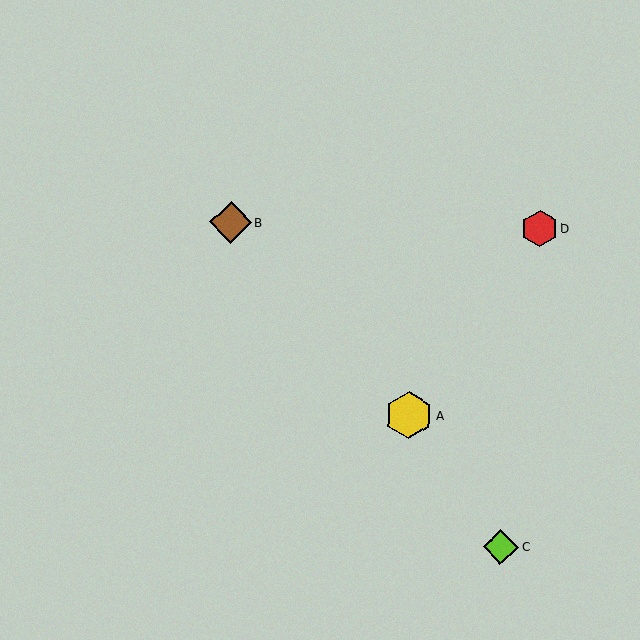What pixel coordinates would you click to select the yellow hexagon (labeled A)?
Click at (409, 415) to select the yellow hexagon A.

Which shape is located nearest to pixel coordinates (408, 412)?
The yellow hexagon (labeled A) at (409, 415) is nearest to that location.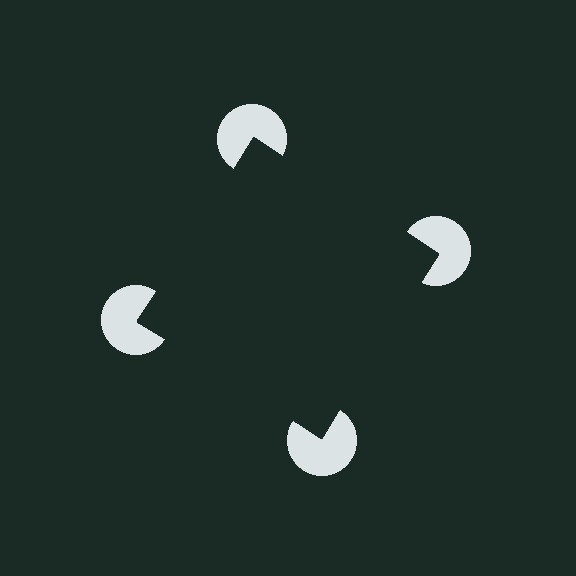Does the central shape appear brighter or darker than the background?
It typically appears slightly darker than the background, even though no actual brightness change is drawn.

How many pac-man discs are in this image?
There are 4 — one at each vertex of the illusory square.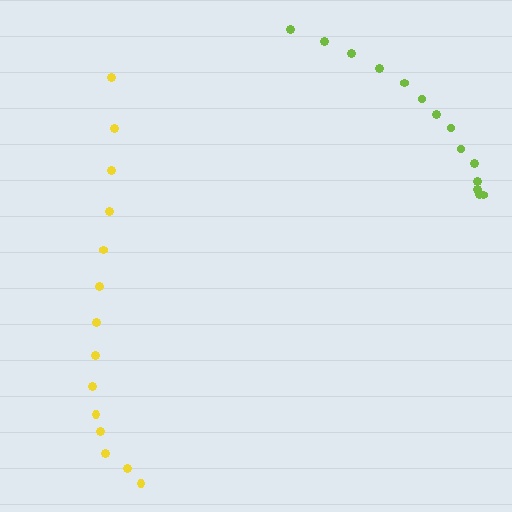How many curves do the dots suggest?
There are 2 distinct paths.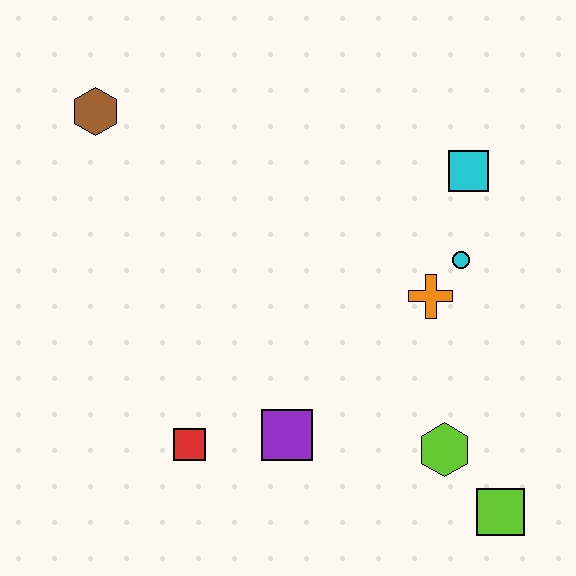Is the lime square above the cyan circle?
No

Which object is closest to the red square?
The purple square is closest to the red square.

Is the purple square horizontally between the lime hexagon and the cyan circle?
No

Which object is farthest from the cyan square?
The red square is farthest from the cyan square.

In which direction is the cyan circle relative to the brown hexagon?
The cyan circle is to the right of the brown hexagon.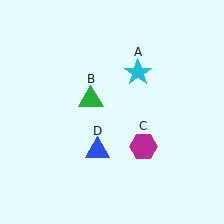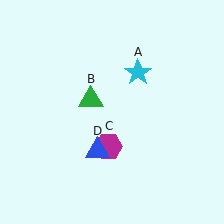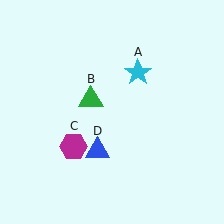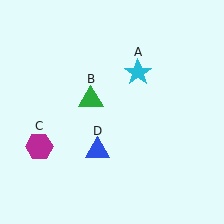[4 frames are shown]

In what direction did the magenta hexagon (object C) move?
The magenta hexagon (object C) moved left.